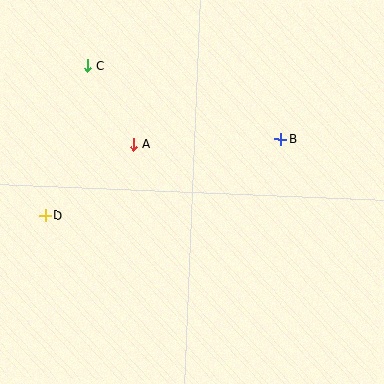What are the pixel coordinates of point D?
Point D is at (45, 215).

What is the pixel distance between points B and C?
The distance between B and C is 207 pixels.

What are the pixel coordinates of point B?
Point B is at (281, 139).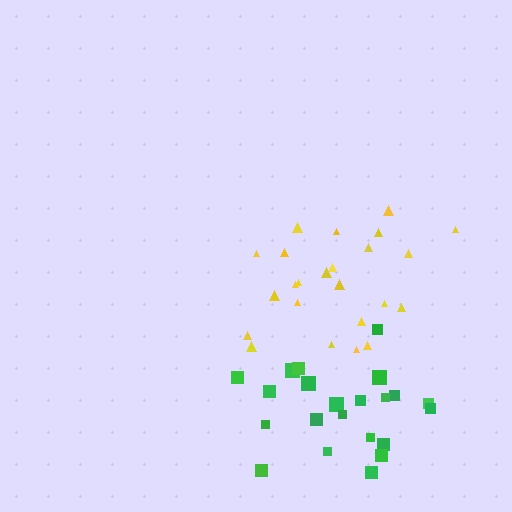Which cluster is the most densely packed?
Yellow.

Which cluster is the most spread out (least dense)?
Green.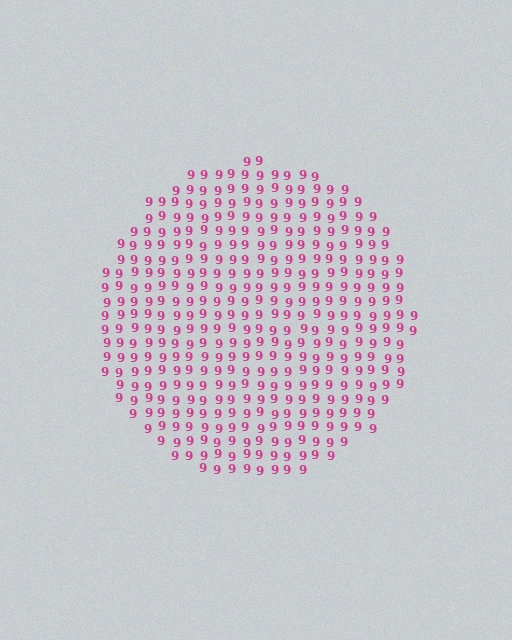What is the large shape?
The large shape is a circle.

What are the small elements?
The small elements are digit 9's.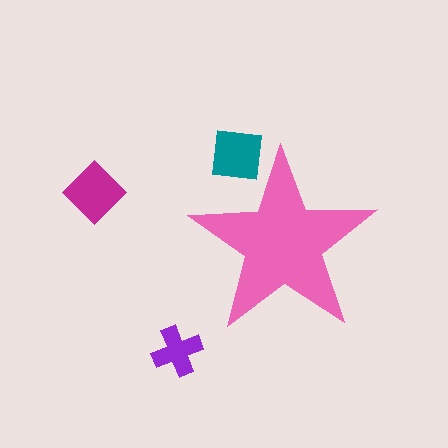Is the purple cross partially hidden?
No, the purple cross is fully visible.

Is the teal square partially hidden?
Yes, the teal square is partially hidden behind the pink star.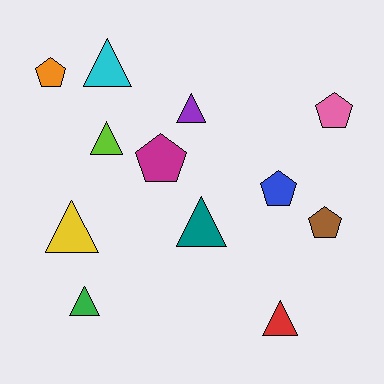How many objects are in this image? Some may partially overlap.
There are 12 objects.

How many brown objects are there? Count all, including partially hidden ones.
There is 1 brown object.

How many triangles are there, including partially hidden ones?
There are 7 triangles.